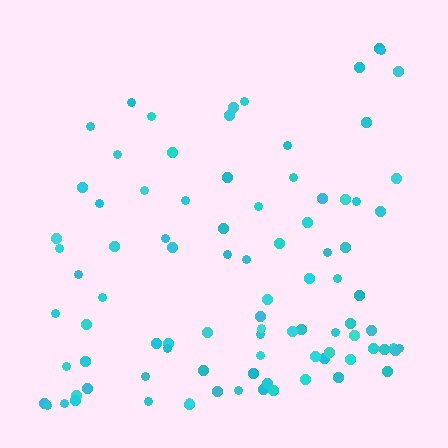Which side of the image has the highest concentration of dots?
The bottom.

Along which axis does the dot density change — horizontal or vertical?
Vertical.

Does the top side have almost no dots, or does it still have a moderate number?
Still a moderate number, just noticeably fewer than the bottom.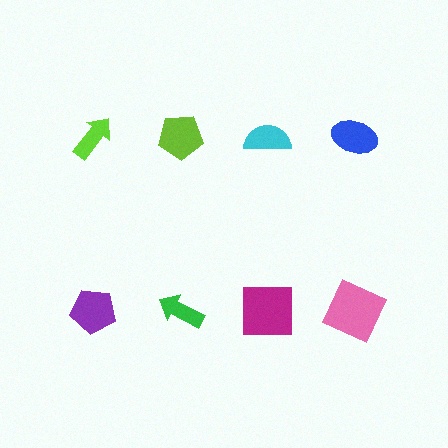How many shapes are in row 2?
4 shapes.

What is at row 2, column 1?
A purple pentagon.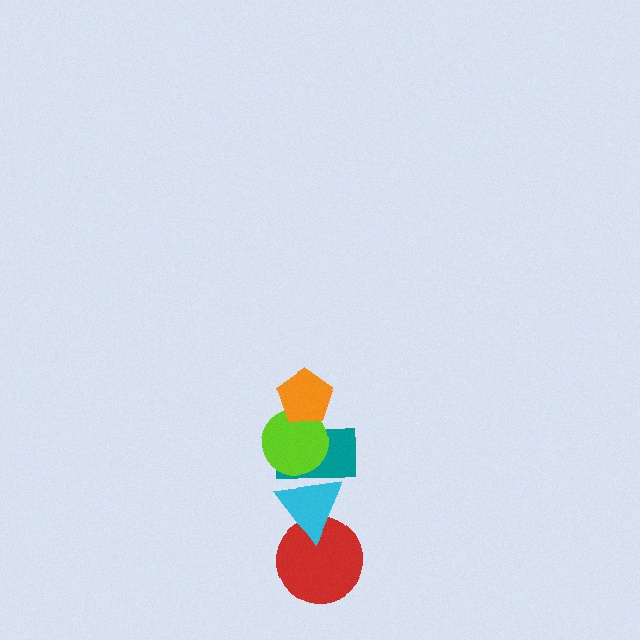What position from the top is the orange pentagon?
The orange pentagon is 1st from the top.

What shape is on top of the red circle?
The cyan triangle is on top of the red circle.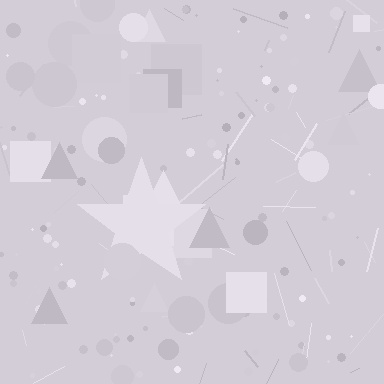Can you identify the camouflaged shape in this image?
The camouflaged shape is a star.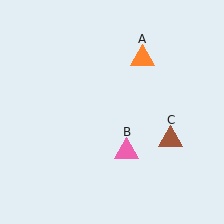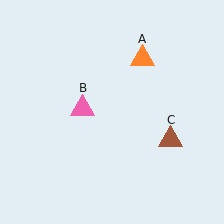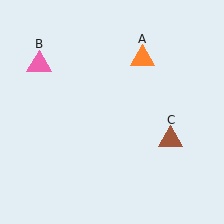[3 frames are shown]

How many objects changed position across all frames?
1 object changed position: pink triangle (object B).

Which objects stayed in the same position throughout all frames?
Orange triangle (object A) and brown triangle (object C) remained stationary.